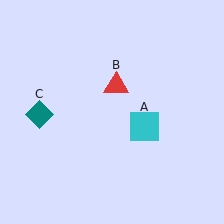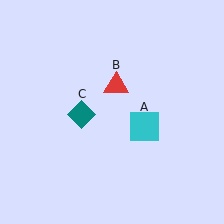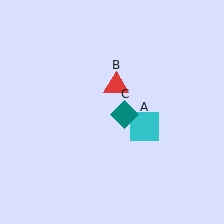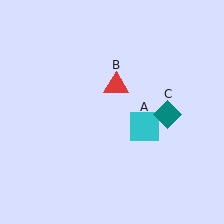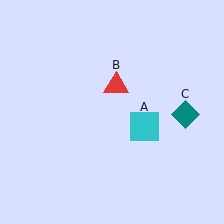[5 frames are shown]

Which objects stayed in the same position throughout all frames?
Cyan square (object A) and red triangle (object B) remained stationary.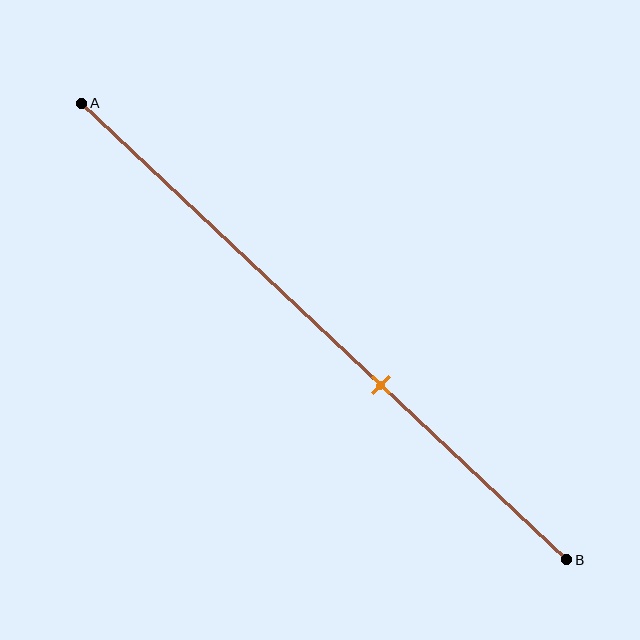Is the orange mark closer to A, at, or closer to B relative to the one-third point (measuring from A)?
The orange mark is closer to point B than the one-third point of segment AB.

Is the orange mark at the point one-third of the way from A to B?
No, the mark is at about 60% from A, not at the 33% one-third point.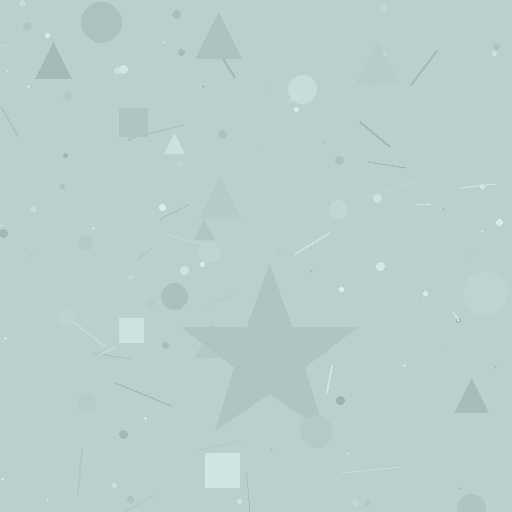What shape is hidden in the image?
A star is hidden in the image.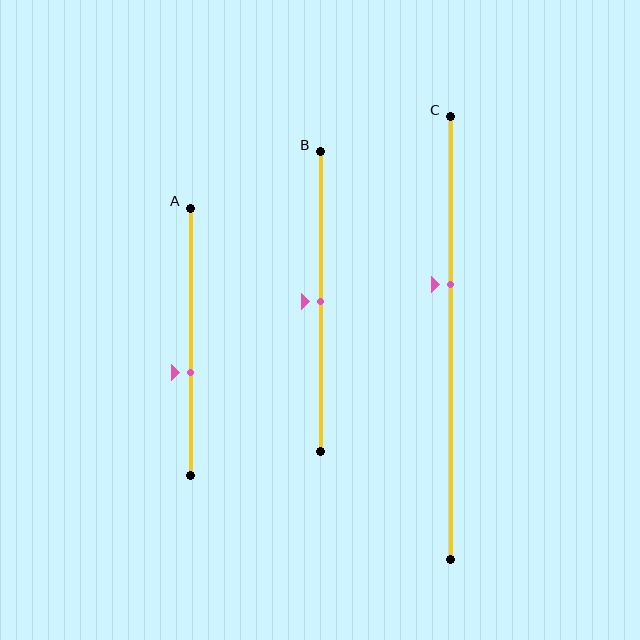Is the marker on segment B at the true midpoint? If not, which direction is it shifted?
Yes, the marker on segment B is at the true midpoint.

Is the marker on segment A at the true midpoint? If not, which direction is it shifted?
No, the marker on segment A is shifted downward by about 11% of the segment length.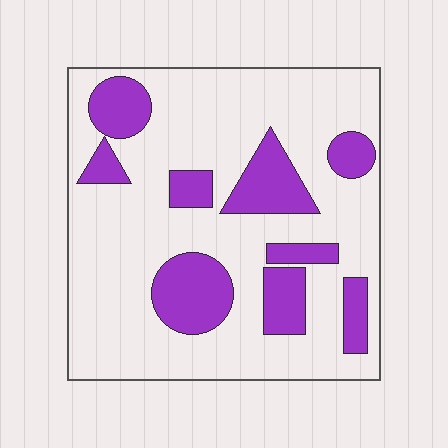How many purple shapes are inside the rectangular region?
9.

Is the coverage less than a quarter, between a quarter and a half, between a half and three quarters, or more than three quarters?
Less than a quarter.